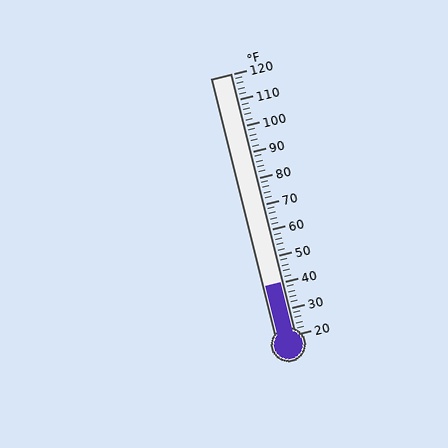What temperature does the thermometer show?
The thermometer shows approximately 40°F.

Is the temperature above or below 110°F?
The temperature is below 110°F.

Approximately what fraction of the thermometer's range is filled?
The thermometer is filled to approximately 20% of its range.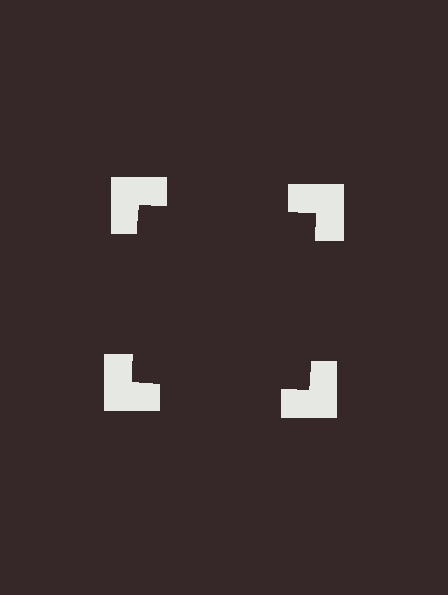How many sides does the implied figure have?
4 sides.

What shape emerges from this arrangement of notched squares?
An illusory square — its edges are inferred from the aligned wedge cuts in the notched squares, not physically drawn.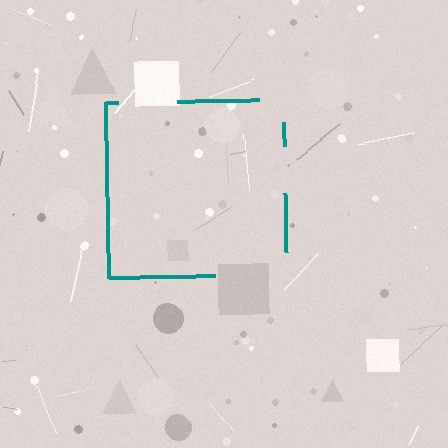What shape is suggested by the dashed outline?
The dashed outline suggests a square.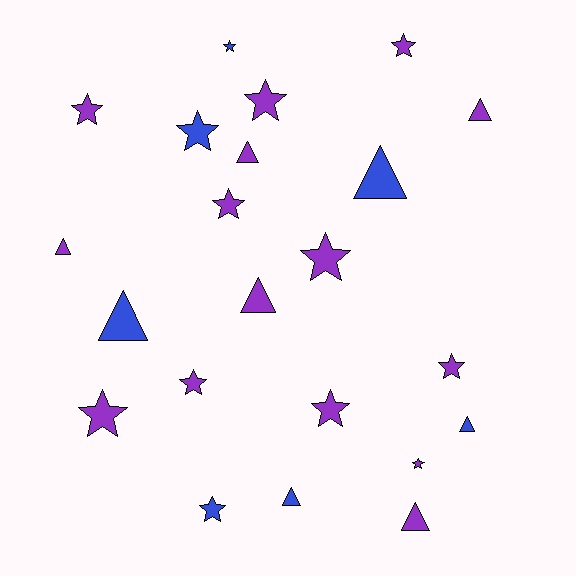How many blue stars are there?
There are 3 blue stars.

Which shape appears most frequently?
Star, with 13 objects.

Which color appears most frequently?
Purple, with 15 objects.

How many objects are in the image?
There are 22 objects.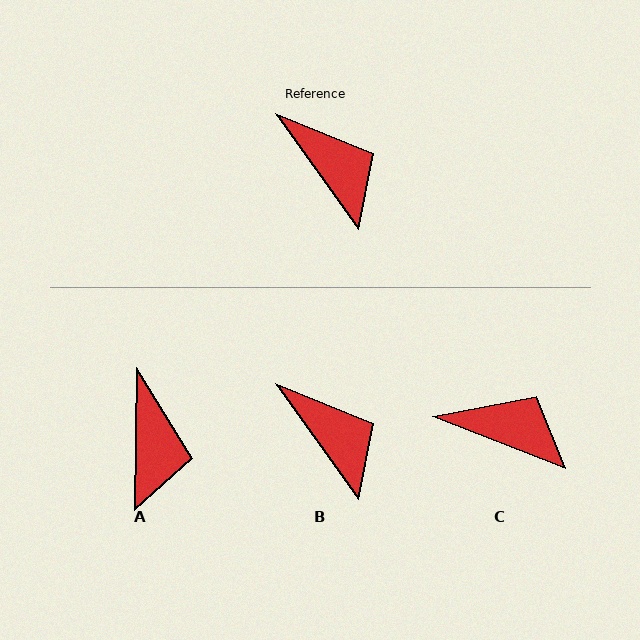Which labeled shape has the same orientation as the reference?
B.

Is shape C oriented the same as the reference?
No, it is off by about 33 degrees.